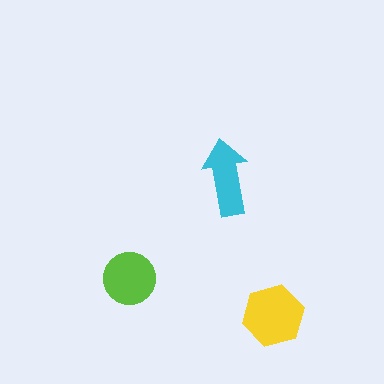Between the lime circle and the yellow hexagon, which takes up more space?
The yellow hexagon.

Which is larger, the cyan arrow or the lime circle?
The lime circle.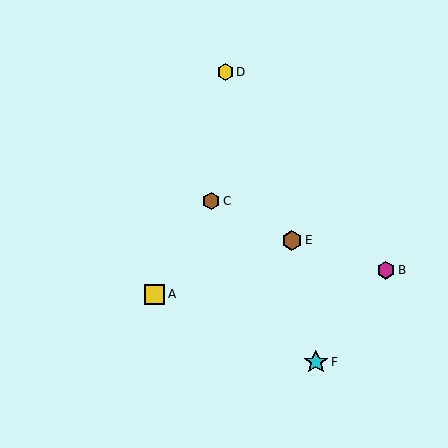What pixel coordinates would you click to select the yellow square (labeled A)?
Click at (155, 294) to select the yellow square A.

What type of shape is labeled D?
Shape D is a yellow hexagon.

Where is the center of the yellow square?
The center of the yellow square is at (155, 294).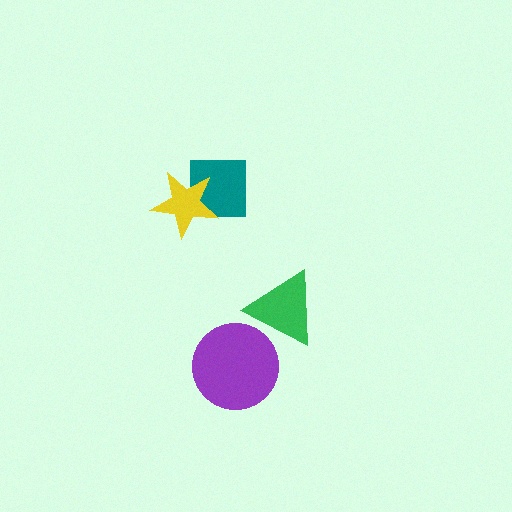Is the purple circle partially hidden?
Yes, it is partially covered by another shape.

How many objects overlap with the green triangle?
1 object overlaps with the green triangle.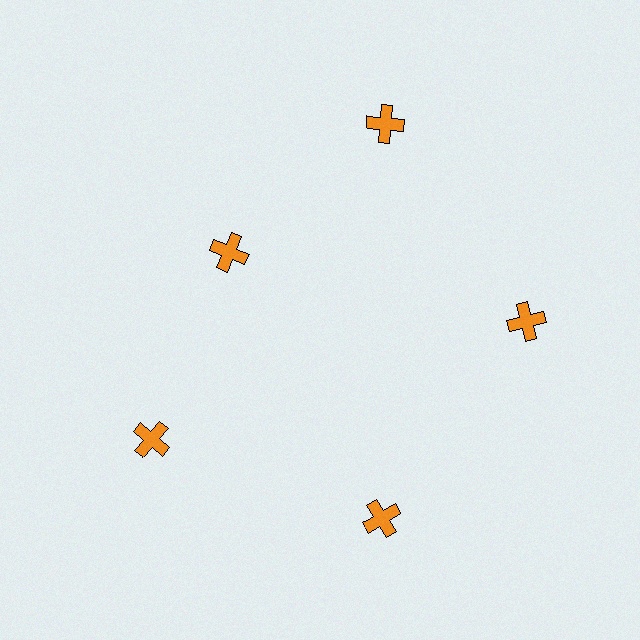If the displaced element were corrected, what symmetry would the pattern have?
It would have 5-fold rotational symmetry — the pattern would map onto itself every 72 degrees.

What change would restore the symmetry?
The symmetry would be restored by moving it outward, back onto the ring so that all 5 crosses sit at equal angles and equal distance from the center.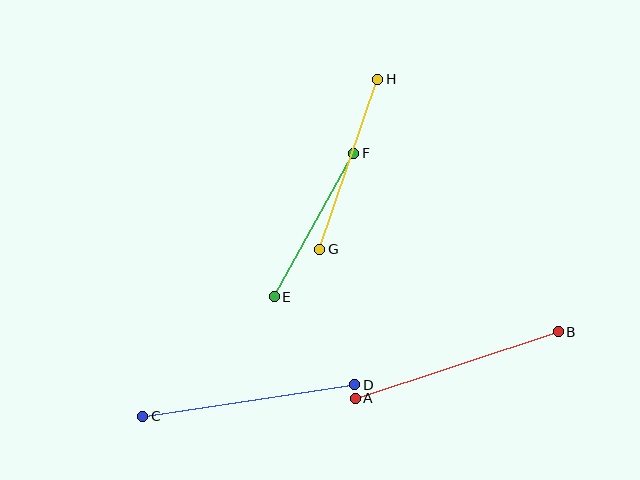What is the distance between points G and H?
The distance is approximately 180 pixels.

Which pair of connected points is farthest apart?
Points C and D are farthest apart.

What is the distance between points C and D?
The distance is approximately 214 pixels.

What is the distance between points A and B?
The distance is approximately 214 pixels.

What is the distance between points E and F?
The distance is approximately 164 pixels.